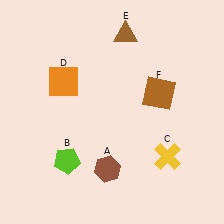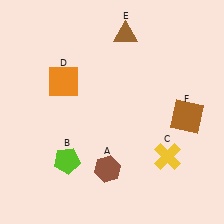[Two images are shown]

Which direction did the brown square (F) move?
The brown square (F) moved right.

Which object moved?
The brown square (F) moved right.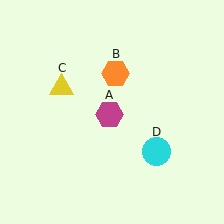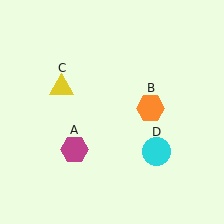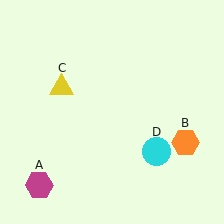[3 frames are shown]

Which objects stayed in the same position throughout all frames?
Yellow triangle (object C) and cyan circle (object D) remained stationary.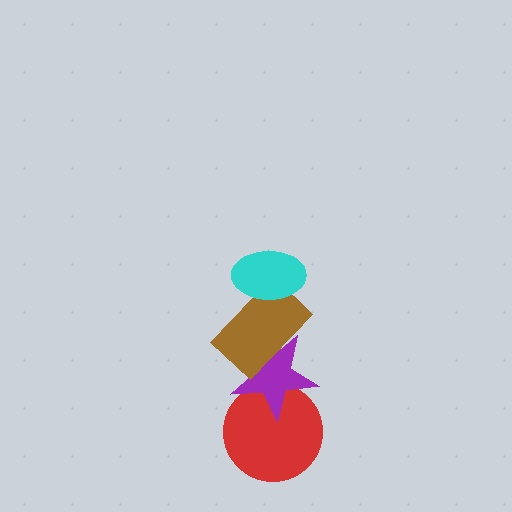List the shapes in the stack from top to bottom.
From top to bottom: the cyan ellipse, the brown rectangle, the purple star, the red circle.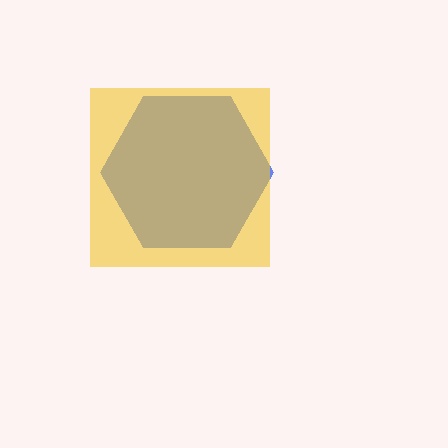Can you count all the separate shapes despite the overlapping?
Yes, there are 2 separate shapes.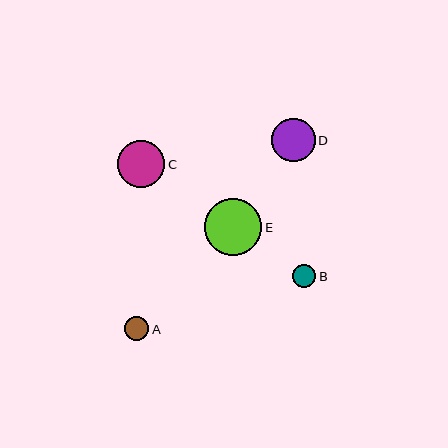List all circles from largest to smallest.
From largest to smallest: E, C, D, A, B.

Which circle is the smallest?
Circle B is the smallest with a size of approximately 23 pixels.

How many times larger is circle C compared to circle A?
Circle C is approximately 1.9 times the size of circle A.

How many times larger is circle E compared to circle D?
Circle E is approximately 1.3 times the size of circle D.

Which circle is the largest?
Circle E is the largest with a size of approximately 57 pixels.